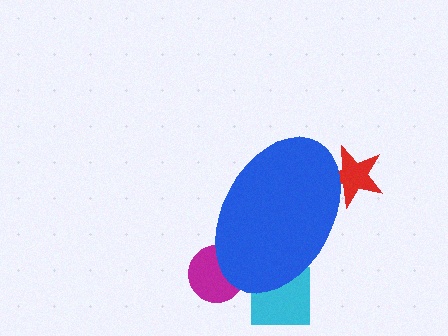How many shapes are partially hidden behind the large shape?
3 shapes are partially hidden.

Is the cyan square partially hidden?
Yes, the cyan square is partially hidden behind the blue ellipse.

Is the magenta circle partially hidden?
Yes, the magenta circle is partially hidden behind the blue ellipse.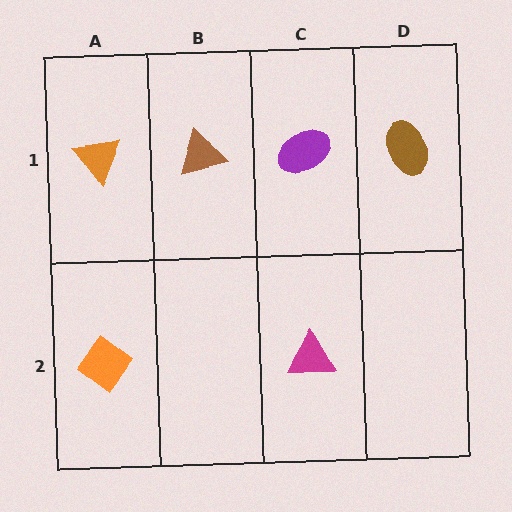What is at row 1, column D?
A brown ellipse.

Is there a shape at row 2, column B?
No, that cell is empty.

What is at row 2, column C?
A magenta triangle.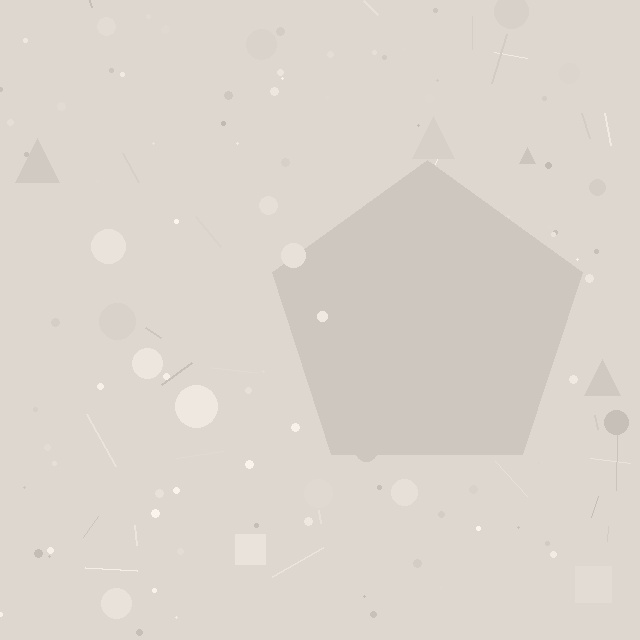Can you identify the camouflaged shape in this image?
The camouflaged shape is a pentagon.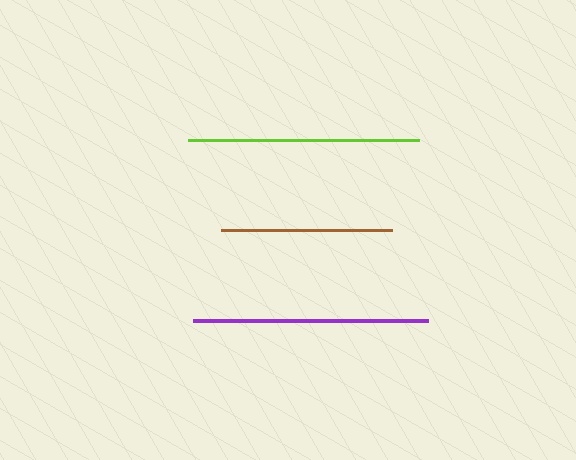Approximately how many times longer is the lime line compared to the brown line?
The lime line is approximately 1.4 times the length of the brown line.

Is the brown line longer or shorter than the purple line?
The purple line is longer than the brown line.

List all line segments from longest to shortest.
From longest to shortest: purple, lime, brown.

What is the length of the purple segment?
The purple segment is approximately 236 pixels long.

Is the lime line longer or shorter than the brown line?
The lime line is longer than the brown line.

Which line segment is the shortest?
The brown line is the shortest at approximately 170 pixels.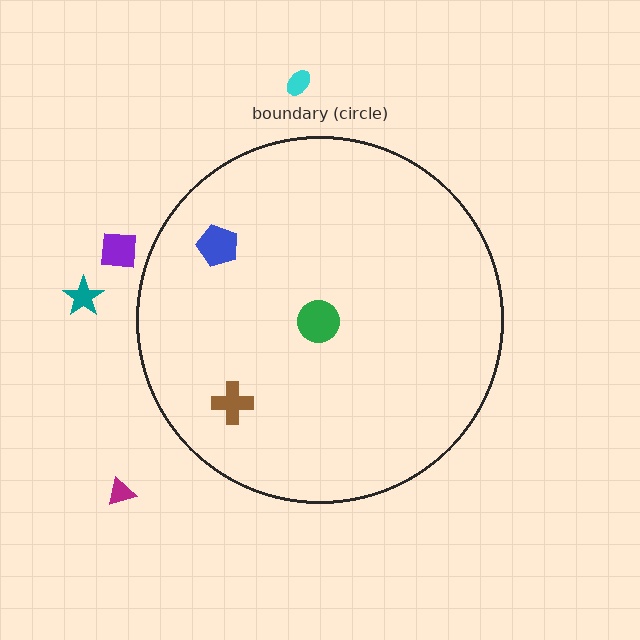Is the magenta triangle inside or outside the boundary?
Outside.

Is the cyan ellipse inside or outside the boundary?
Outside.